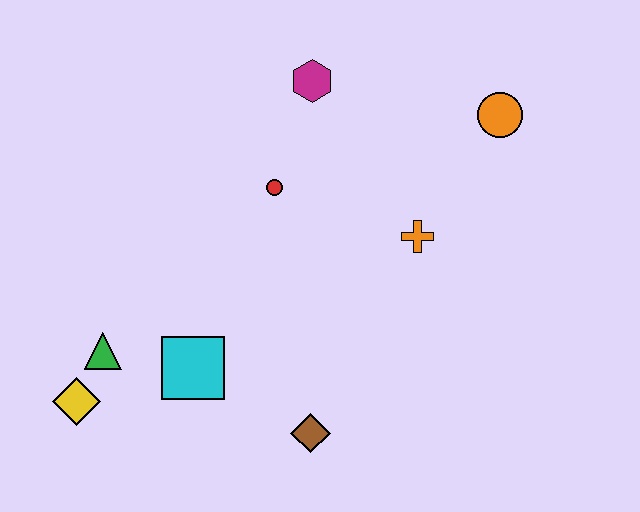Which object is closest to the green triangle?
The yellow diamond is closest to the green triangle.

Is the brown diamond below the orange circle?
Yes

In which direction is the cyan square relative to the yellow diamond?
The cyan square is to the right of the yellow diamond.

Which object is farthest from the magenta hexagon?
The yellow diamond is farthest from the magenta hexagon.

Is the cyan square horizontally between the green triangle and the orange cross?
Yes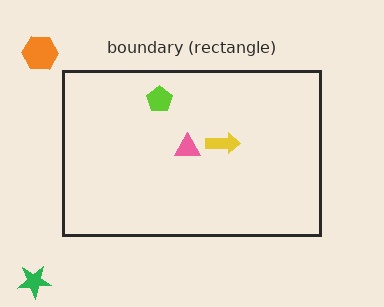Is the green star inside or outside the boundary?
Outside.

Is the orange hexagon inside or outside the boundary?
Outside.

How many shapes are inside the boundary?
3 inside, 2 outside.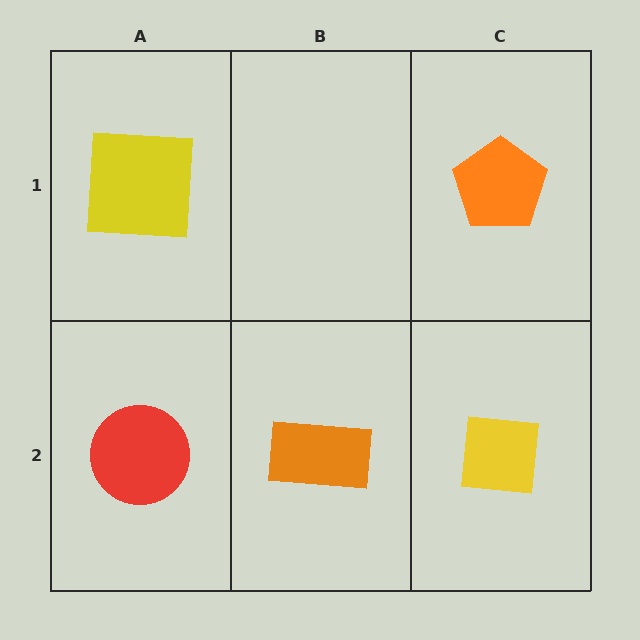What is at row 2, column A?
A red circle.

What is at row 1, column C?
An orange pentagon.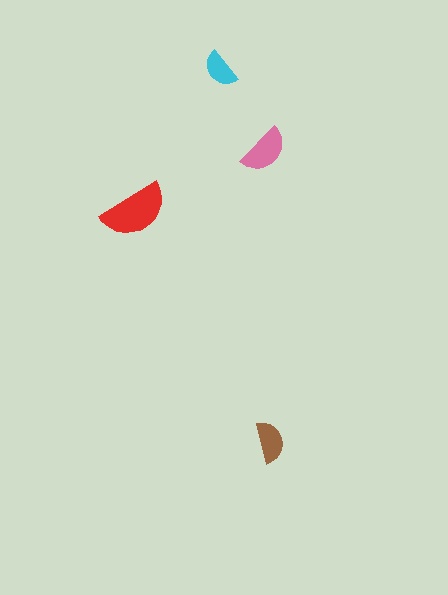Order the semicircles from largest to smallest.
the red one, the pink one, the brown one, the cyan one.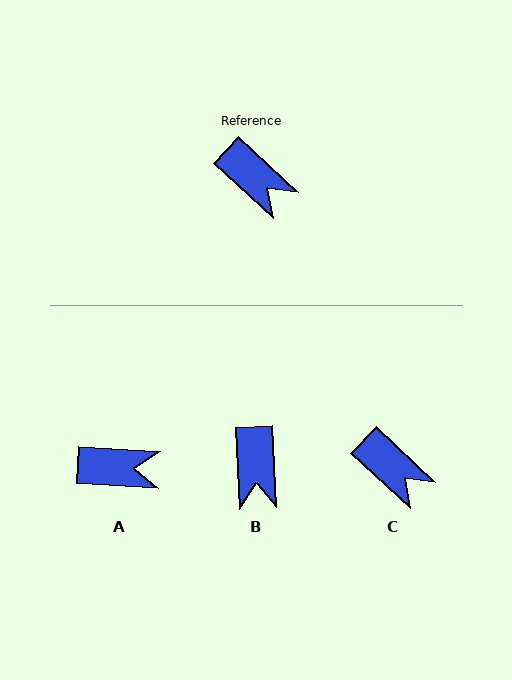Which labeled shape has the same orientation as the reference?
C.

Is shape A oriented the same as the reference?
No, it is off by about 40 degrees.